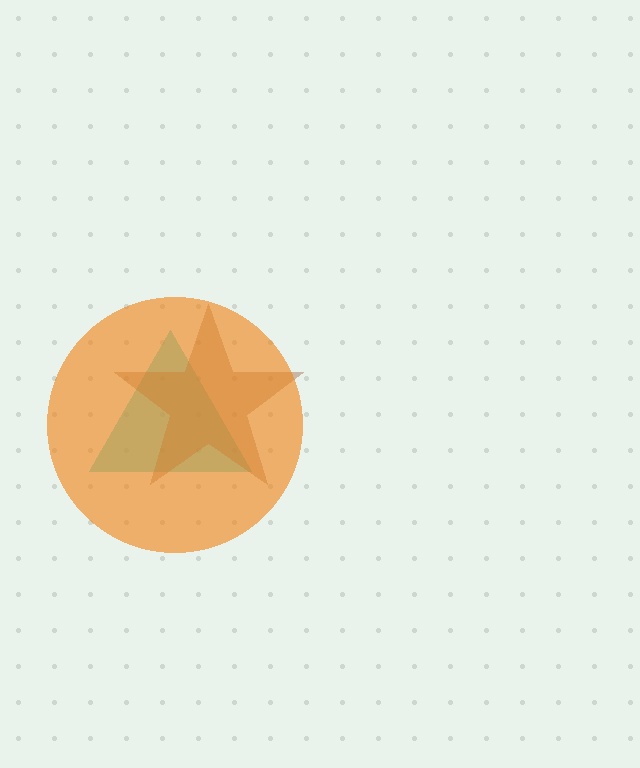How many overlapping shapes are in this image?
There are 3 overlapping shapes in the image.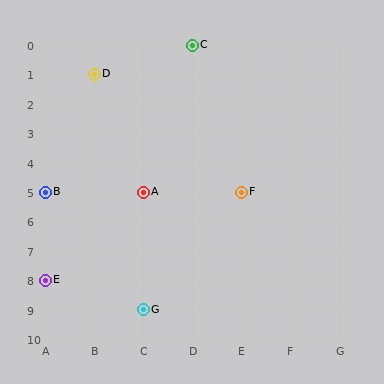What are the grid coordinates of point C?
Point C is at grid coordinates (D, 0).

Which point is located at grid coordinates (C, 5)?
Point A is at (C, 5).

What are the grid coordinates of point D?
Point D is at grid coordinates (B, 1).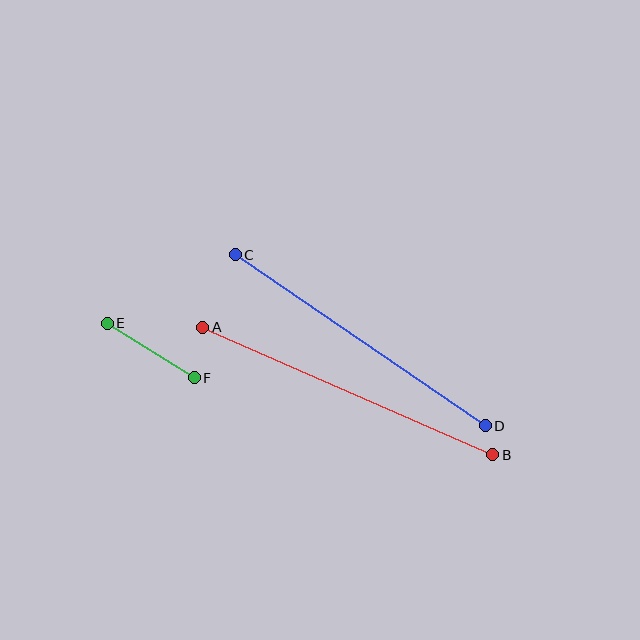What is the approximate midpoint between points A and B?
The midpoint is at approximately (348, 391) pixels.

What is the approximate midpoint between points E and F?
The midpoint is at approximately (151, 350) pixels.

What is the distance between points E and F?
The distance is approximately 103 pixels.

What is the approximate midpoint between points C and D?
The midpoint is at approximately (360, 340) pixels.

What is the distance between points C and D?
The distance is approximately 303 pixels.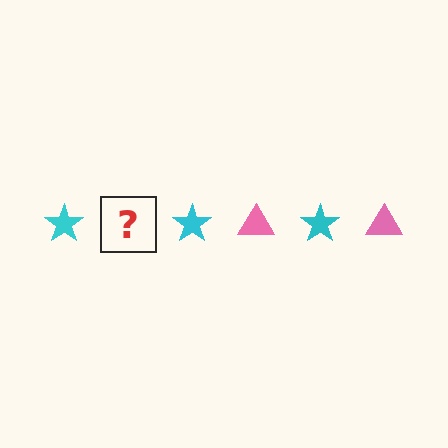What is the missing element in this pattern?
The missing element is a pink triangle.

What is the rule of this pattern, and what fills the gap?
The rule is that the pattern alternates between cyan star and pink triangle. The gap should be filled with a pink triangle.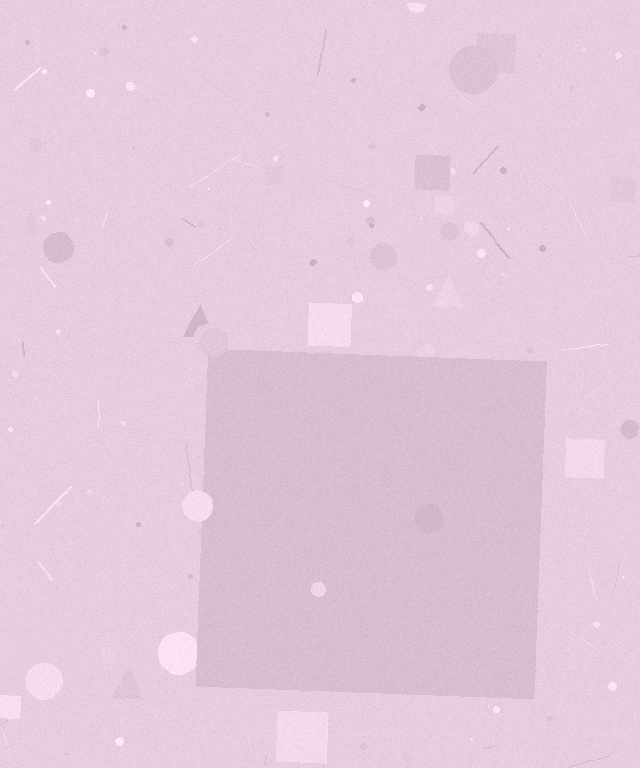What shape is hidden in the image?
A square is hidden in the image.